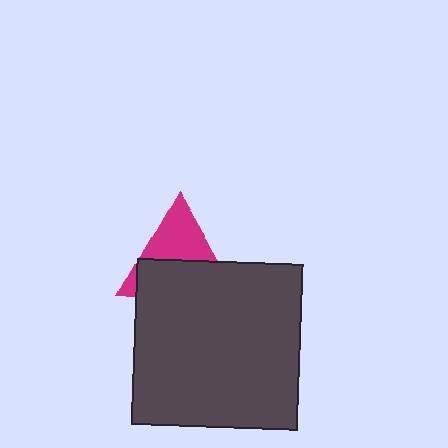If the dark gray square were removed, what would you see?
You would see the complete magenta triangle.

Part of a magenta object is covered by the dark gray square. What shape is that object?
It is a triangle.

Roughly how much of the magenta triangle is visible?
About half of it is visible (roughly 47%).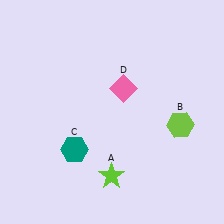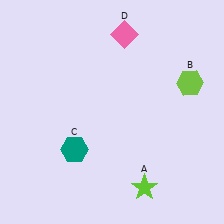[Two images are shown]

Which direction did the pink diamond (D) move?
The pink diamond (D) moved up.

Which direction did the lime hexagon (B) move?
The lime hexagon (B) moved up.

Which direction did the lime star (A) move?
The lime star (A) moved right.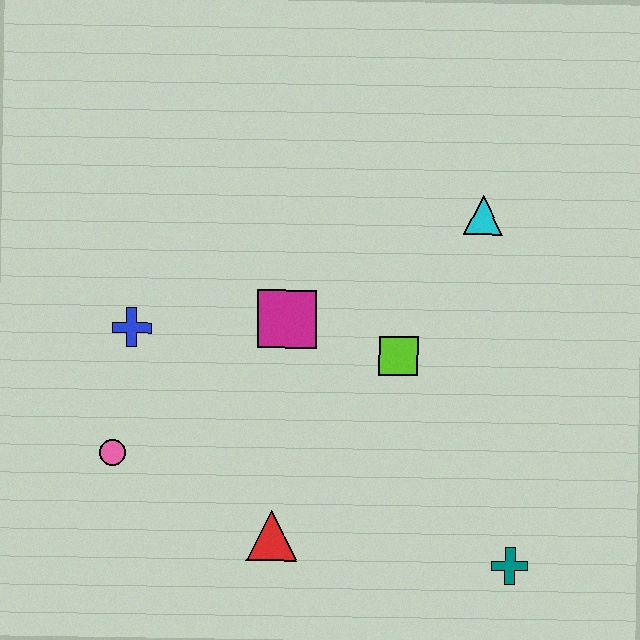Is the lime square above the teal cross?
Yes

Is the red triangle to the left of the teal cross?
Yes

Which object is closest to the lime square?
The magenta square is closest to the lime square.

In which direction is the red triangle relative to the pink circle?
The red triangle is to the right of the pink circle.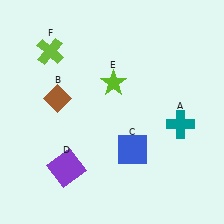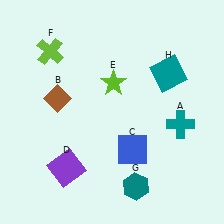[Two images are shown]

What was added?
A teal hexagon (G), a teal square (H) were added in Image 2.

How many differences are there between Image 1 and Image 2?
There are 2 differences between the two images.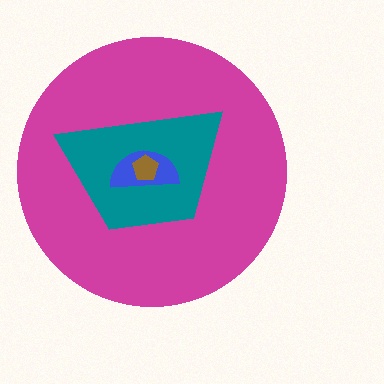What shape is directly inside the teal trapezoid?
The blue semicircle.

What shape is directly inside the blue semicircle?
The brown pentagon.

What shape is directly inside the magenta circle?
The teal trapezoid.